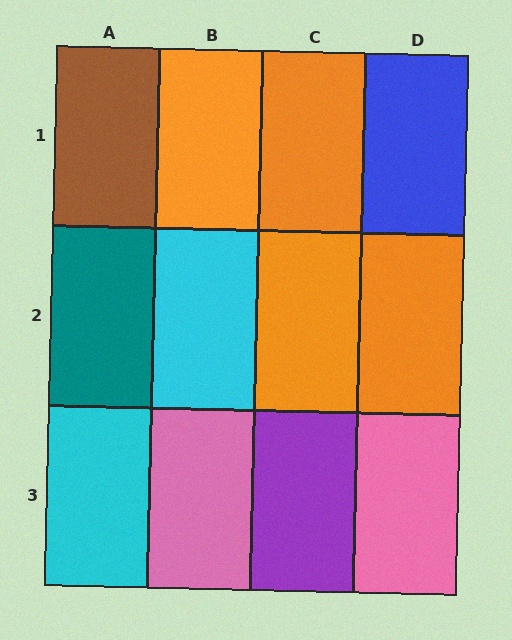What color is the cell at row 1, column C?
Orange.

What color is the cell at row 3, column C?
Purple.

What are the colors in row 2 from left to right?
Teal, cyan, orange, orange.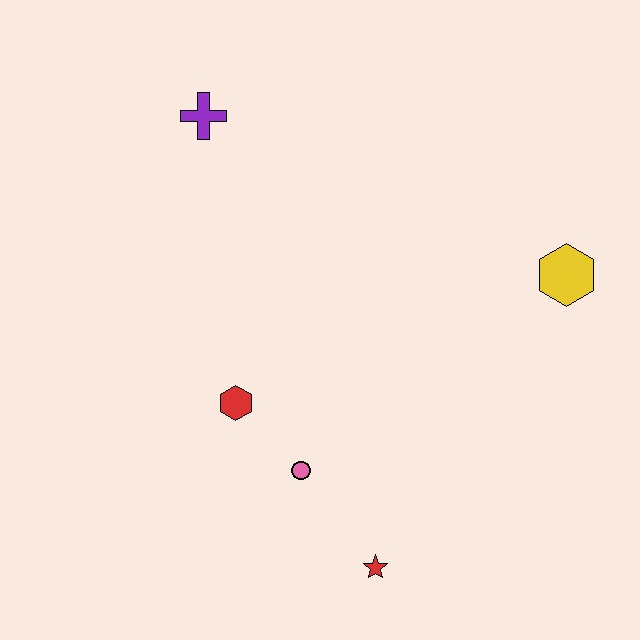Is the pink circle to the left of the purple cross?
No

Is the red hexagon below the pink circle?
No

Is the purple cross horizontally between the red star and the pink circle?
No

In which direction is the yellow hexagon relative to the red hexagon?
The yellow hexagon is to the right of the red hexagon.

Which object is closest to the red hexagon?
The pink circle is closest to the red hexagon.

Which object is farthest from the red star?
The purple cross is farthest from the red star.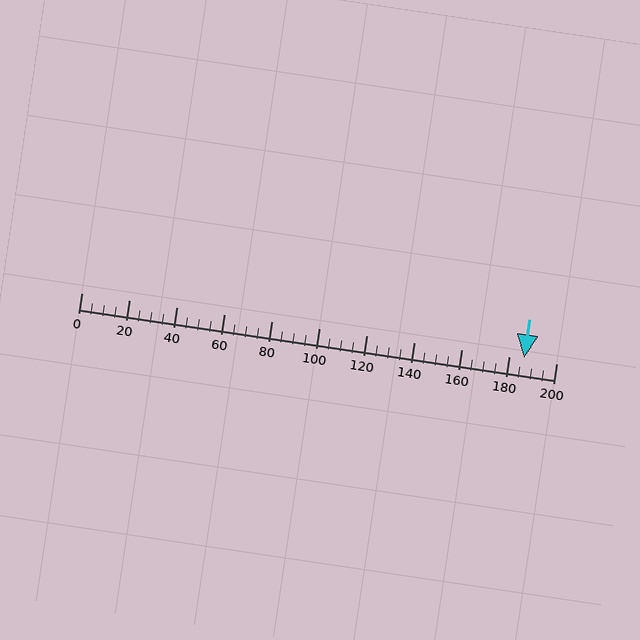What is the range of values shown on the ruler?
The ruler shows values from 0 to 200.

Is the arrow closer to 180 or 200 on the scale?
The arrow is closer to 180.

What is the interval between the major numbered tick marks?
The major tick marks are spaced 20 units apart.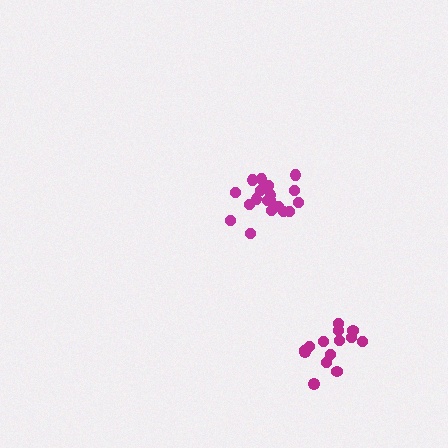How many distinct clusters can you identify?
There are 2 distinct clusters.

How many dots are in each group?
Group 1: 19 dots, Group 2: 14 dots (33 total).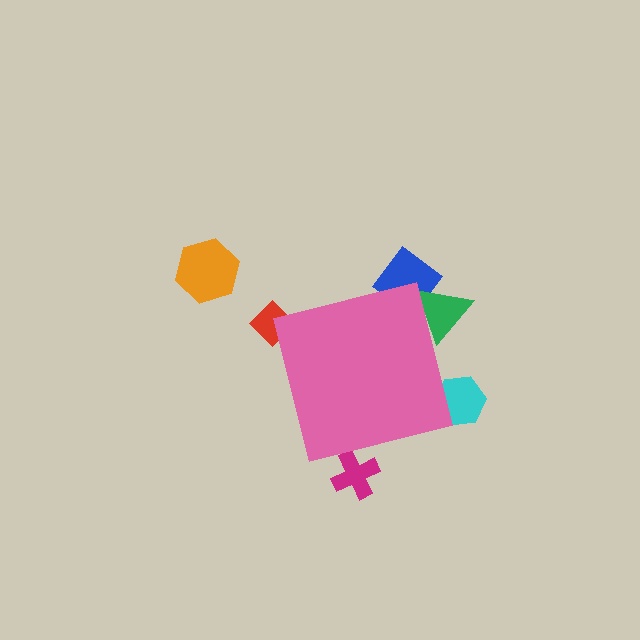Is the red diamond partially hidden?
Yes, the red diamond is partially hidden behind the pink square.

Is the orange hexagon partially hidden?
No, the orange hexagon is fully visible.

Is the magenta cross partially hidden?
Yes, the magenta cross is partially hidden behind the pink square.